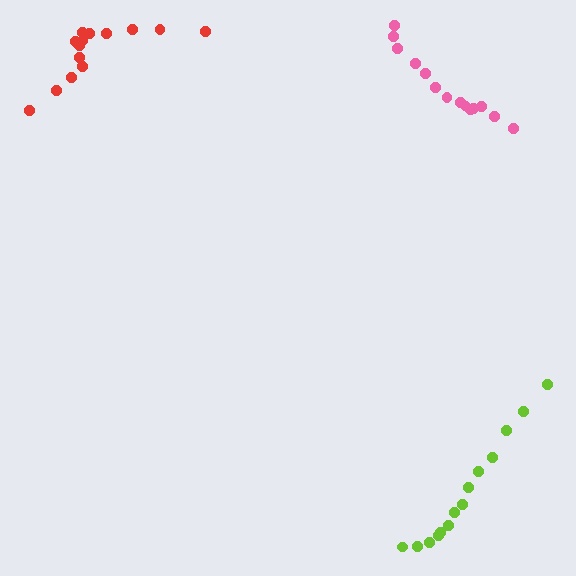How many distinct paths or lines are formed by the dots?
There are 3 distinct paths.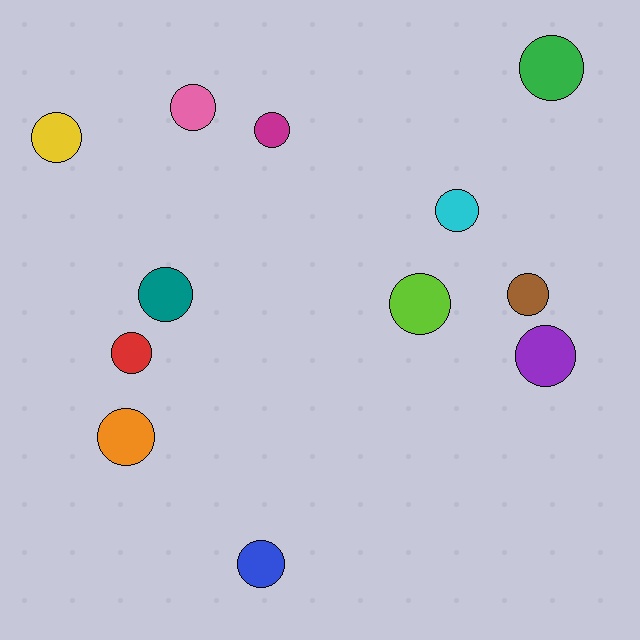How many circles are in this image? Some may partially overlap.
There are 12 circles.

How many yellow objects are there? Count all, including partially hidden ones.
There is 1 yellow object.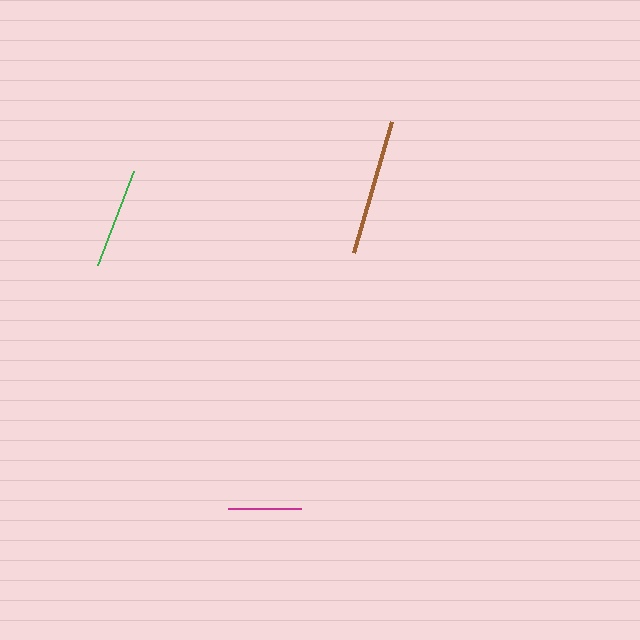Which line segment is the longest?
The brown line is the longest at approximately 137 pixels.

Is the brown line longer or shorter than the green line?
The brown line is longer than the green line.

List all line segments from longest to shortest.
From longest to shortest: brown, green, magenta.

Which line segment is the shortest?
The magenta line is the shortest at approximately 74 pixels.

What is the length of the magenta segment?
The magenta segment is approximately 74 pixels long.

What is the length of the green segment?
The green segment is approximately 100 pixels long.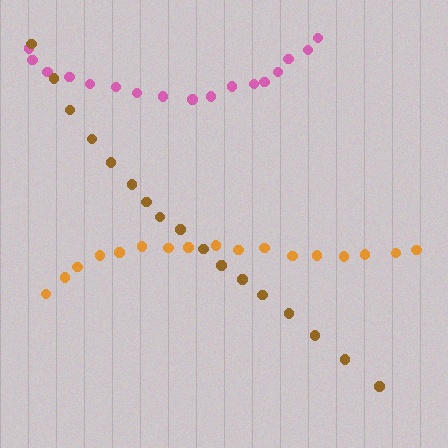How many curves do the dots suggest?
There are 3 distinct paths.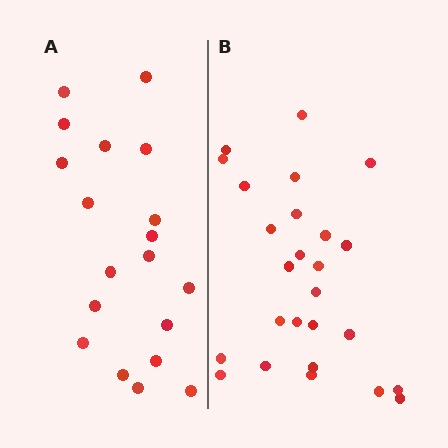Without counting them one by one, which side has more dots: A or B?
Region B (the right region) has more dots.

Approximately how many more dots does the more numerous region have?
Region B has roughly 8 or so more dots than region A.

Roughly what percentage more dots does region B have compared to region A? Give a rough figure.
About 35% more.